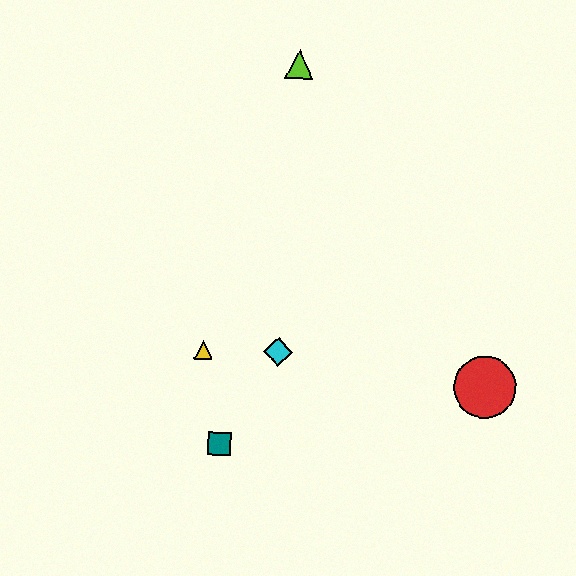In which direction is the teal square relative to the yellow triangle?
The teal square is below the yellow triangle.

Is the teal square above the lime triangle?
No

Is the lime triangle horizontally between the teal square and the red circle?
Yes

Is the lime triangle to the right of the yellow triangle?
Yes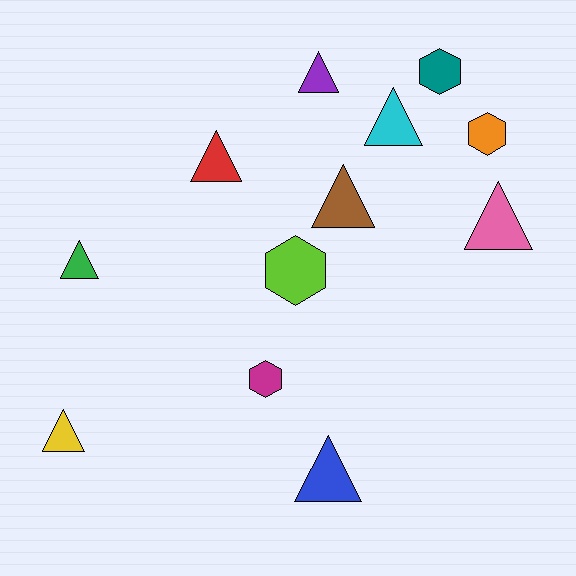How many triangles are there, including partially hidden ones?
There are 8 triangles.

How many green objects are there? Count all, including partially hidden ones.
There is 1 green object.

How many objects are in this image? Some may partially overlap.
There are 12 objects.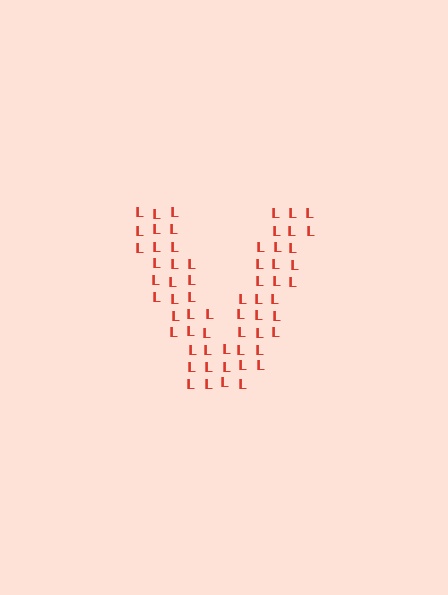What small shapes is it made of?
It is made of small letter L's.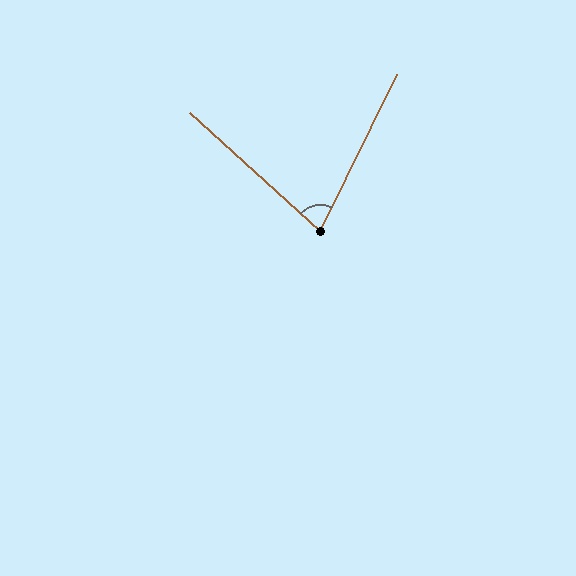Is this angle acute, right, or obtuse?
It is acute.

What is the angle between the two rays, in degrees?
Approximately 74 degrees.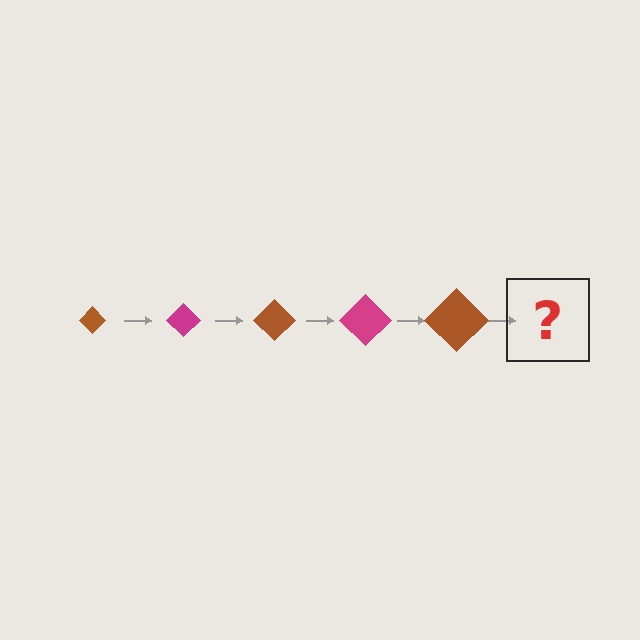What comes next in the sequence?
The next element should be a magenta diamond, larger than the previous one.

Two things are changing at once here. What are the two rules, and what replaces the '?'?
The two rules are that the diamond grows larger each step and the color cycles through brown and magenta. The '?' should be a magenta diamond, larger than the previous one.